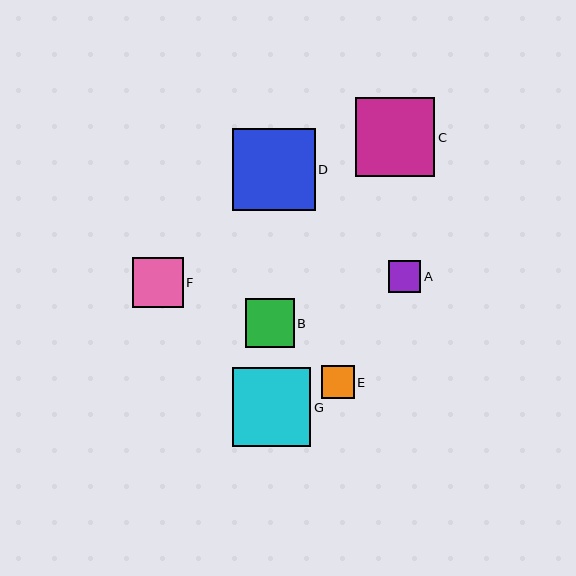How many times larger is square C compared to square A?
Square C is approximately 2.4 times the size of square A.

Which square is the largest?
Square D is the largest with a size of approximately 82 pixels.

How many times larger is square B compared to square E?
Square B is approximately 1.5 times the size of square E.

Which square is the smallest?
Square A is the smallest with a size of approximately 32 pixels.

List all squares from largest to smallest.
From largest to smallest: D, C, G, F, B, E, A.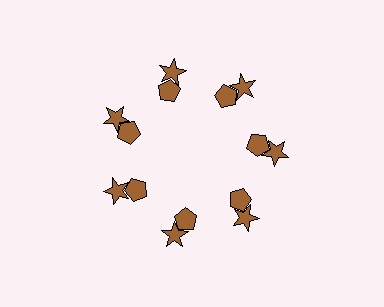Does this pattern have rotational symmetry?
Yes, this pattern has 7-fold rotational symmetry. It looks the same after rotating 51 degrees around the center.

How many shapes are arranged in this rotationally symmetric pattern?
There are 14 shapes, arranged in 7 groups of 2.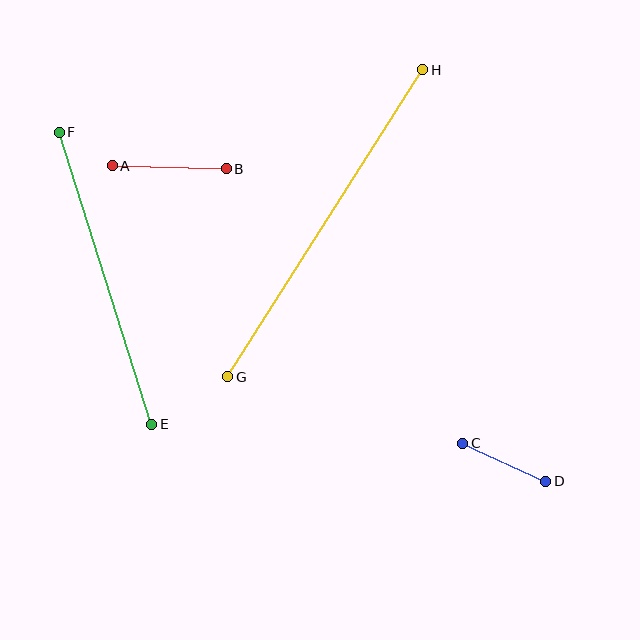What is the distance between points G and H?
The distance is approximately 363 pixels.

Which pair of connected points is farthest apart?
Points G and H are farthest apart.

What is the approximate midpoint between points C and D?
The midpoint is at approximately (504, 462) pixels.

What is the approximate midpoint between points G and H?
The midpoint is at approximately (325, 223) pixels.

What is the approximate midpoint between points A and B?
The midpoint is at approximately (169, 167) pixels.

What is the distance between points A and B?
The distance is approximately 114 pixels.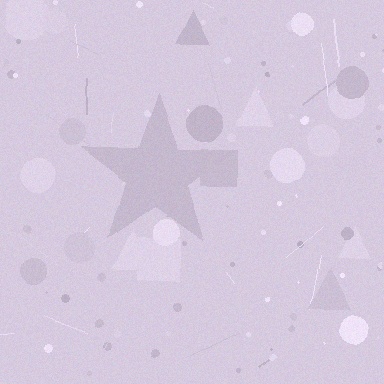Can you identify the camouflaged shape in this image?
The camouflaged shape is a star.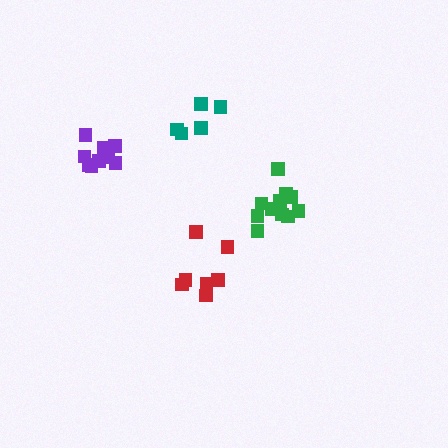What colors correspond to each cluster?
The clusters are colored: purple, red, green, teal.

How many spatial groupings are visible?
There are 4 spatial groupings.